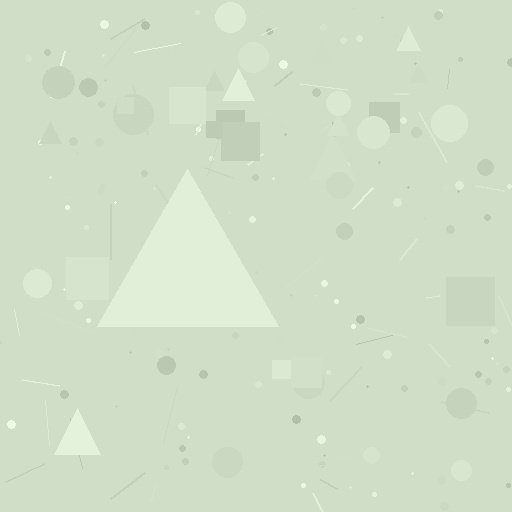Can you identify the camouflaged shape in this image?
The camouflaged shape is a triangle.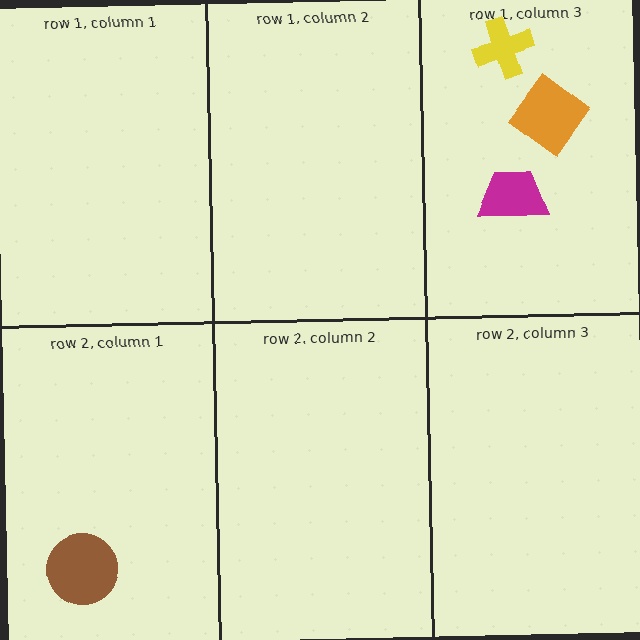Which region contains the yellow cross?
The row 1, column 3 region.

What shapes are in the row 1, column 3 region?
The yellow cross, the magenta trapezoid, the orange diamond.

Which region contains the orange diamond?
The row 1, column 3 region.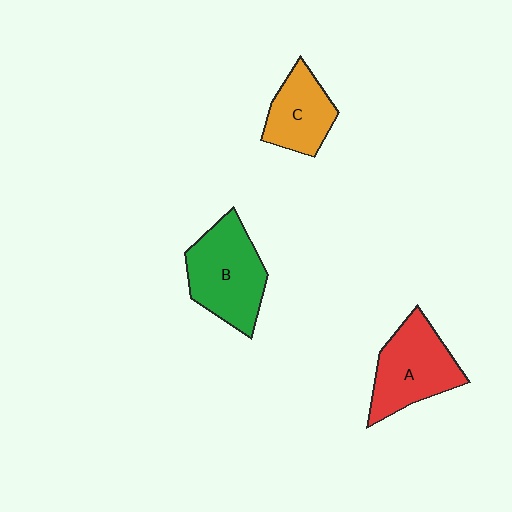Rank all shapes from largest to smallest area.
From largest to smallest: B (green), A (red), C (orange).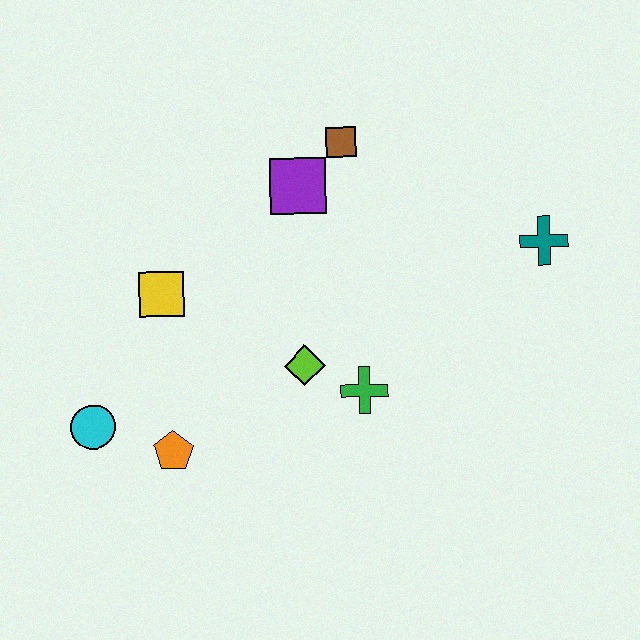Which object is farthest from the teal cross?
The cyan circle is farthest from the teal cross.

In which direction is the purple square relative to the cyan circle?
The purple square is above the cyan circle.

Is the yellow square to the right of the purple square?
No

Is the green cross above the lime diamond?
No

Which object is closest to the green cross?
The lime diamond is closest to the green cross.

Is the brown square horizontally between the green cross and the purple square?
Yes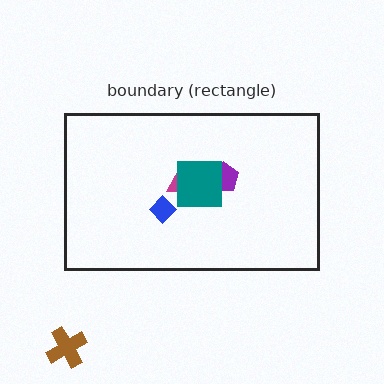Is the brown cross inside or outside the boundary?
Outside.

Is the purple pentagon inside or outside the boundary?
Inside.